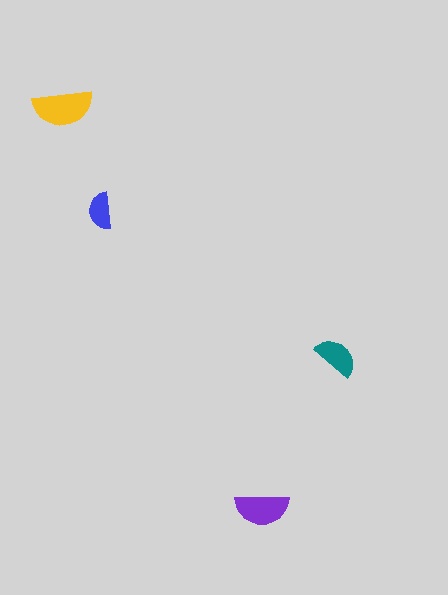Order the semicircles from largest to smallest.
the yellow one, the purple one, the teal one, the blue one.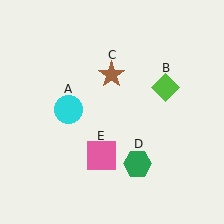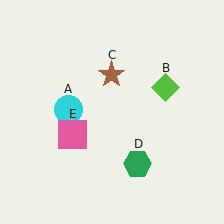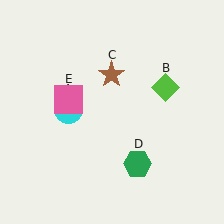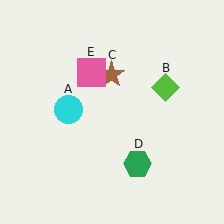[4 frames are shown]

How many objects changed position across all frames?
1 object changed position: pink square (object E).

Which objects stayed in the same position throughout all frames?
Cyan circle (object A) and lime diamond (object B) and brown star (object C) and green hexagon (object D) remained stationary.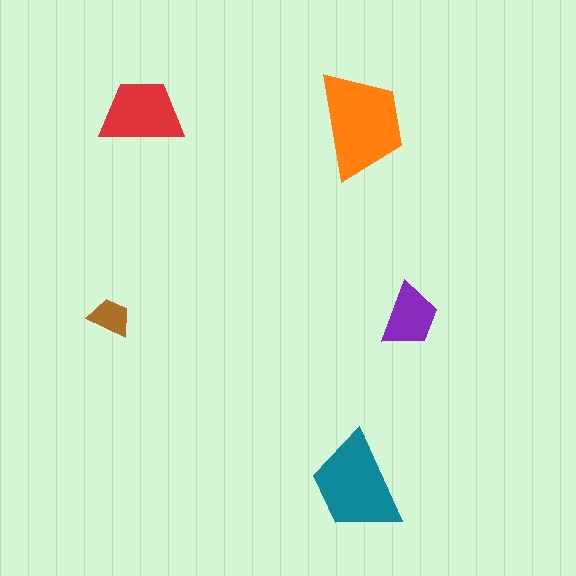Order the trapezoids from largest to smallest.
the orange one, the teal one, the red one, the purple one, the brown one.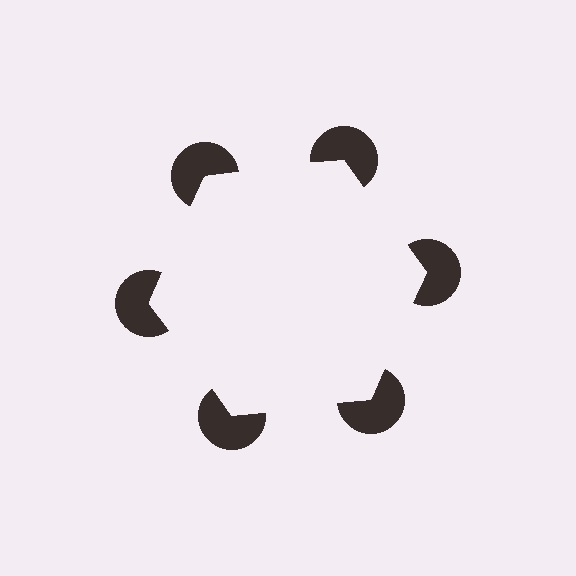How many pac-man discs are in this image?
There are 6 — one at each vertex of the illusory hexagon.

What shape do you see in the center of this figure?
An illusory hexagon — its edges are inferred from the aligned wedge cuts in the pac-man discs, not physically drawn.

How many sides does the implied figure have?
6 sides.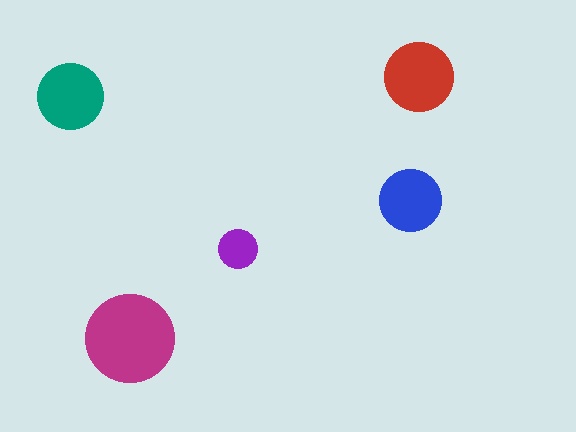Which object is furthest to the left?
The teal circle is leftmost.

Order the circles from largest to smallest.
the magenta one, the red one, the teal one, the blue one, the purple one.